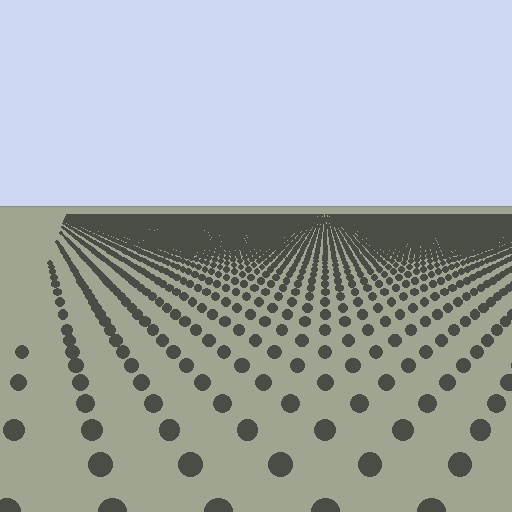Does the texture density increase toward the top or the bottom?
Density increases toward the top.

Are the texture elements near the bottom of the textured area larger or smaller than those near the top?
Larger. Near the bottom, elements are closer to the viewer and appear at a bigger on-screen size.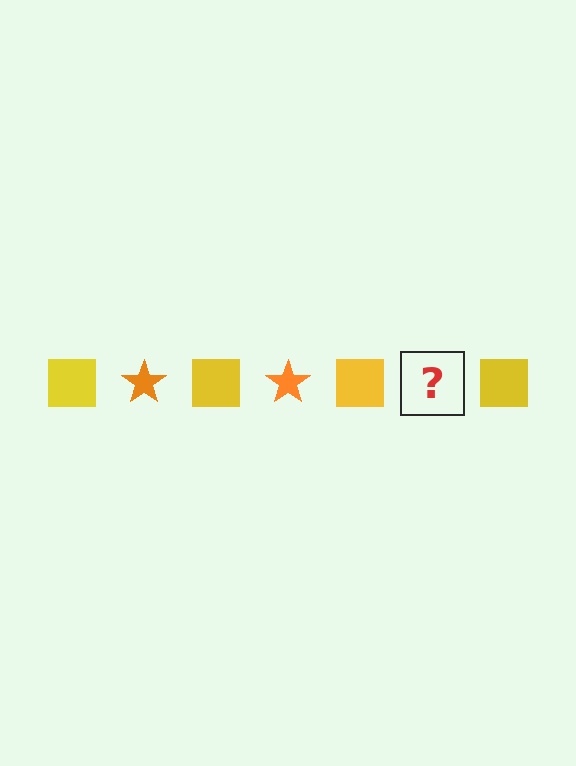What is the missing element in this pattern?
The missing element is an orange star.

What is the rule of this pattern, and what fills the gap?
The rule is that the pattern alternates between yellow square and orange star. The gap should be filled with an orange star.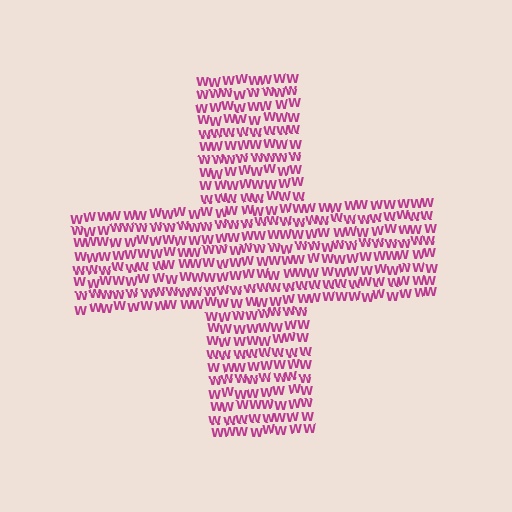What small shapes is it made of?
It is made of small letter W's.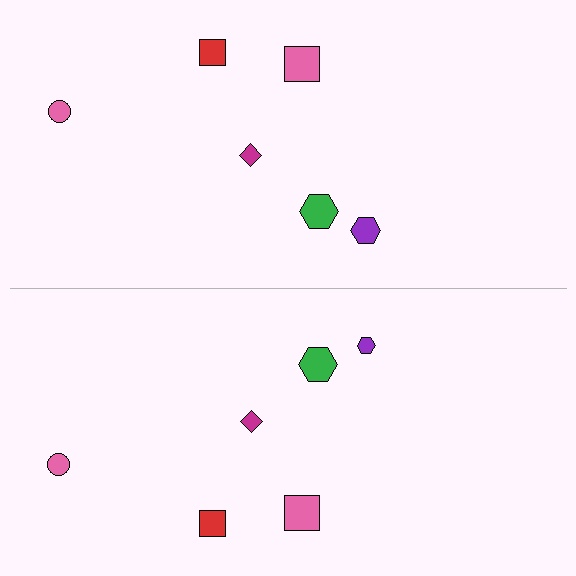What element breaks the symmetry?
The purple hexagon on the bottom side has a different size than its mirror counterpart.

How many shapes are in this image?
There are 12 shapes in this image.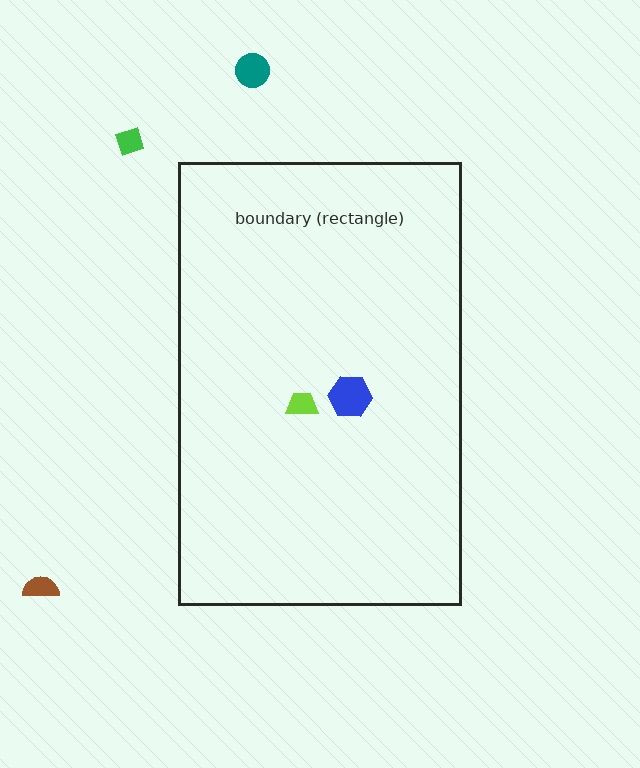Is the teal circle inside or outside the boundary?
Outside.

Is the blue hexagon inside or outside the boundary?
Inside.